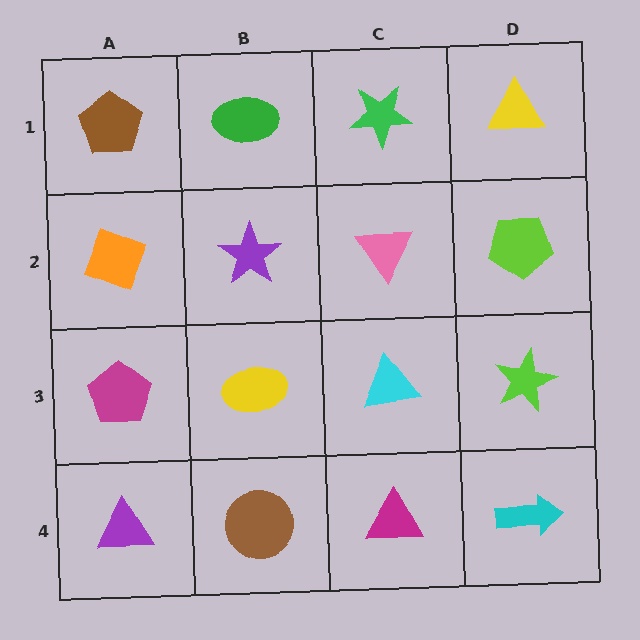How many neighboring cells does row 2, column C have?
4.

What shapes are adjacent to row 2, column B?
A green ellipse (row 1, column B), a yellow ellipse (row 3, column B), an orange diamond (row 2, column A), a pink triangle (row 2, column C).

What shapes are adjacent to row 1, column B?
A purple star (row 2, column B), a brown pentagon (row 1, column A), a green star (row 1, column C).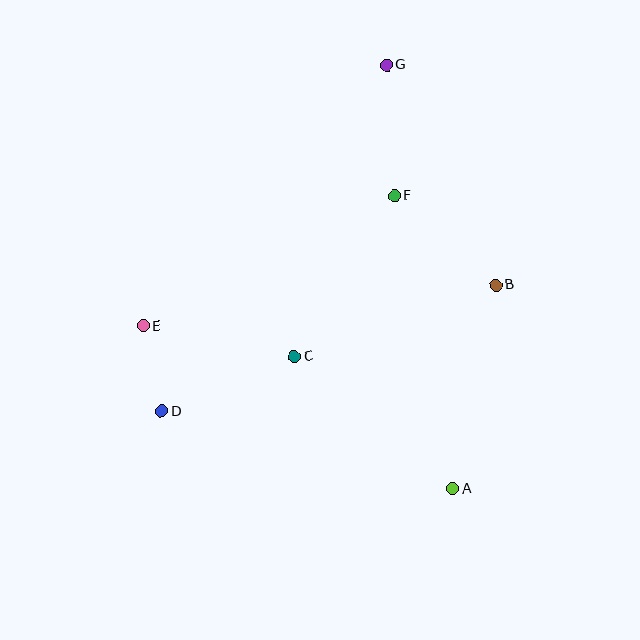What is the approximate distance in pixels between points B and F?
The distance between B and F is approximately 135 pixels.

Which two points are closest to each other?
Points D and E are closest to each other.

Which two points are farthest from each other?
Points A and G are farthest from each other.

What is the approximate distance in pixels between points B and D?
The distance between B and D is approximately 357 pixels.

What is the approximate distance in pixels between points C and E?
The distance between C and E is approximately 154 pixels.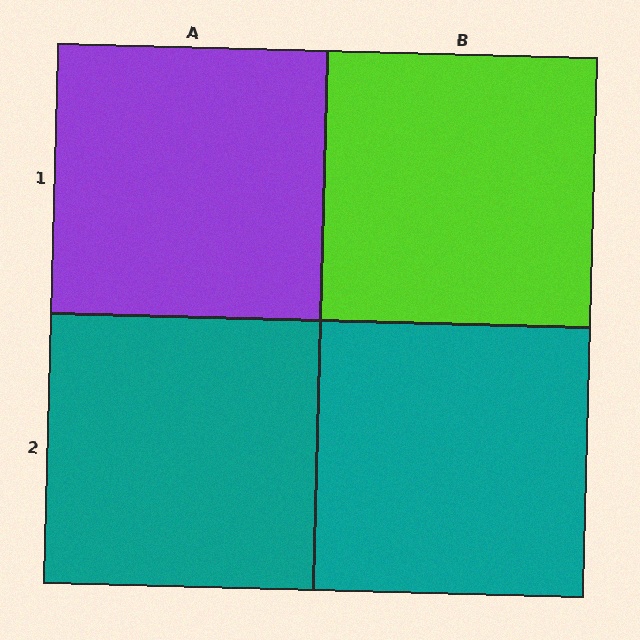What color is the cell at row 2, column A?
Teal.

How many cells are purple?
1 cell is purple.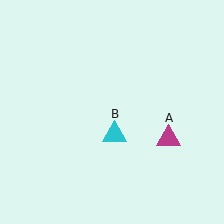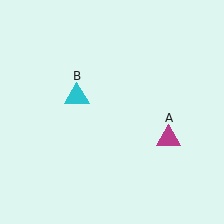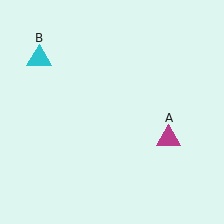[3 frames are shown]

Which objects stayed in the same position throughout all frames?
Magenta triangle (object A) remained stationary.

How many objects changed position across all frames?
1 object changed position: cyan triangle (object B).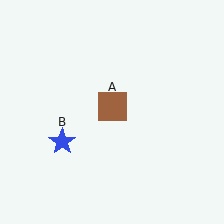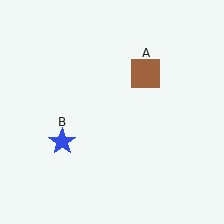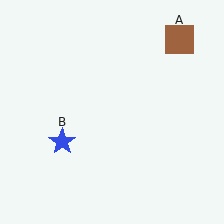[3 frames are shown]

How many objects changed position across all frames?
1 object changed position: brown square (object A).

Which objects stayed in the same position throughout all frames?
Blue star (object B) remained stationary.